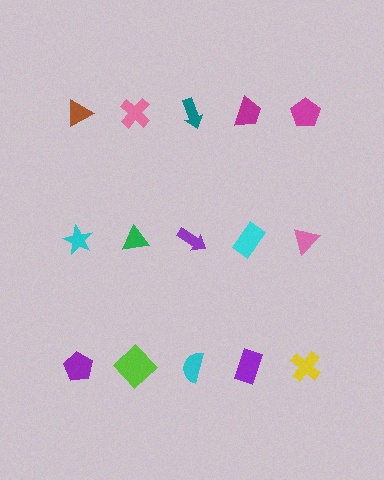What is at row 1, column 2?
A pink cross.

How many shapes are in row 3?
5 shapes.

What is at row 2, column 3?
A purple arrow.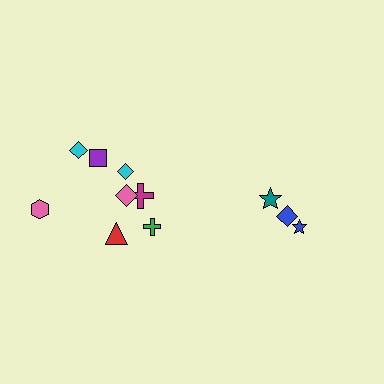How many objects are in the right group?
There are 3 objects.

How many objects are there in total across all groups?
There are 11 objects.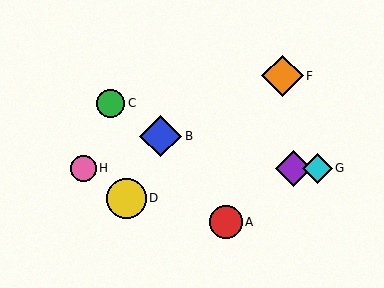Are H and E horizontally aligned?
Yes, both are at y≈168.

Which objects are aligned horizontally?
Objects E, G, H are aligned horizontally.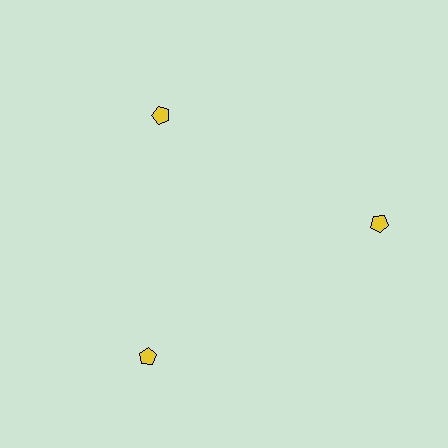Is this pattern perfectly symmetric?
No. The 3 yellow pentagons are arranged in a ring, but one element near the 11 o'clock position is pulled inward toward the center, breaking the 3-fold rotational symmetry.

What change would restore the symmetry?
The symmetry would be restored by moving it outward, back onto the ring so that all 3 pentagons sit at equal angles and equal distance from the center.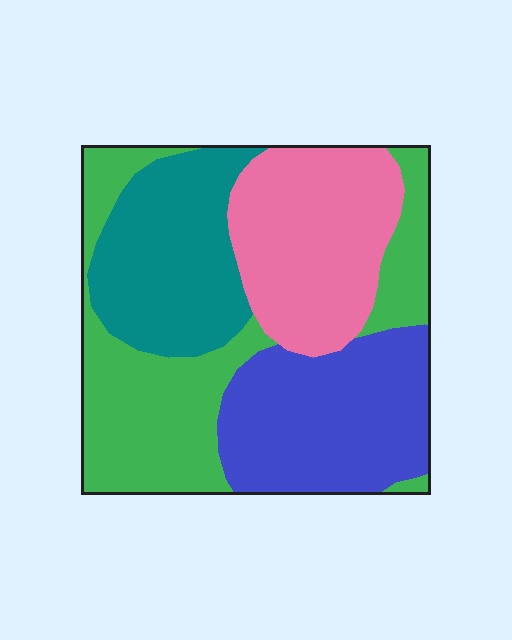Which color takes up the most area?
Green, at roughly 30%.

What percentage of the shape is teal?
Teal takes up about one fifth (1/5) of the shape.